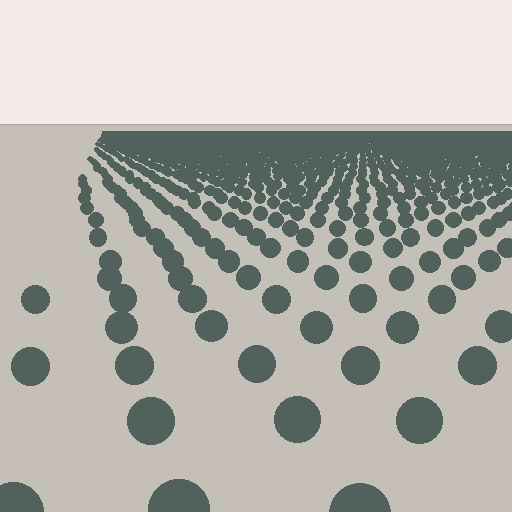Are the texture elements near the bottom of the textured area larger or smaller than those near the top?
Larger. Near the bottom, elements are closer to the viewer and appear at a bigger on-screen size.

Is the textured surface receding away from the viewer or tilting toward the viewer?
The surface is receding away from the viewer. Texture elements get smaller and denser toward the top.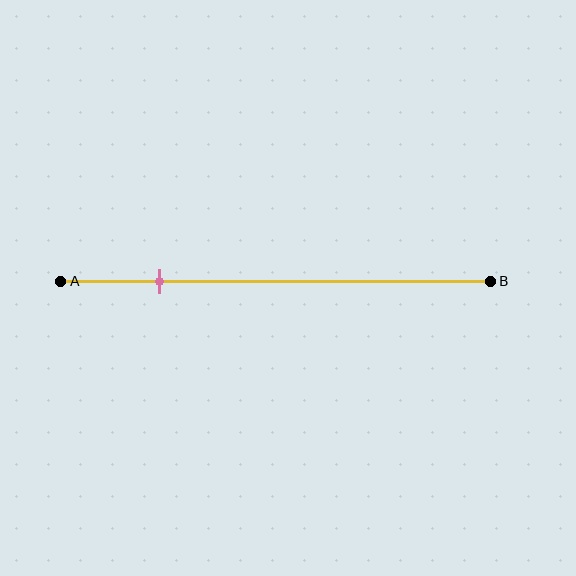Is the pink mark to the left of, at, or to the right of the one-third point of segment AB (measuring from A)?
The pink mark is to the left of the one-third point of segment AB.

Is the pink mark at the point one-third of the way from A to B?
No, the mark is at about 25% from A, not at the 33% one-third point.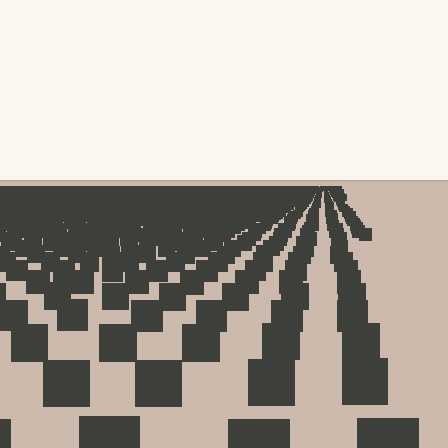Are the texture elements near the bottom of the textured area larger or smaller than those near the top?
Larger. Near the bottom, elements are closer to the viewer and appear at a bigger on-screen size.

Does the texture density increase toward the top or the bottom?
Density increases toward the top.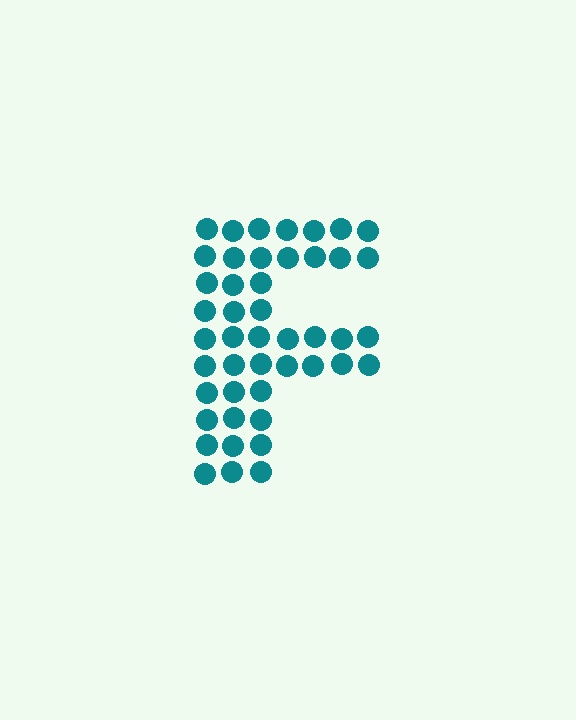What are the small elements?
The small elements are circles.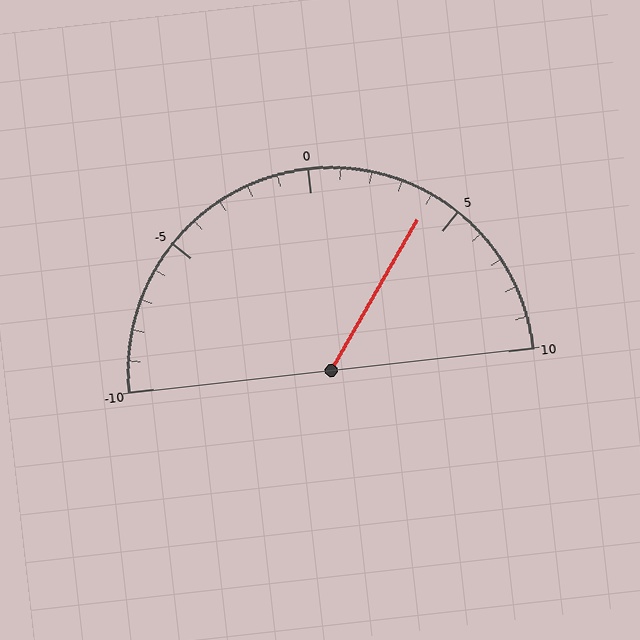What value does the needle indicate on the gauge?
The needle indicates approximately 4.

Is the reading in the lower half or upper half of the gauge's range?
The reading is in the upper half of the range (-10 to 10).